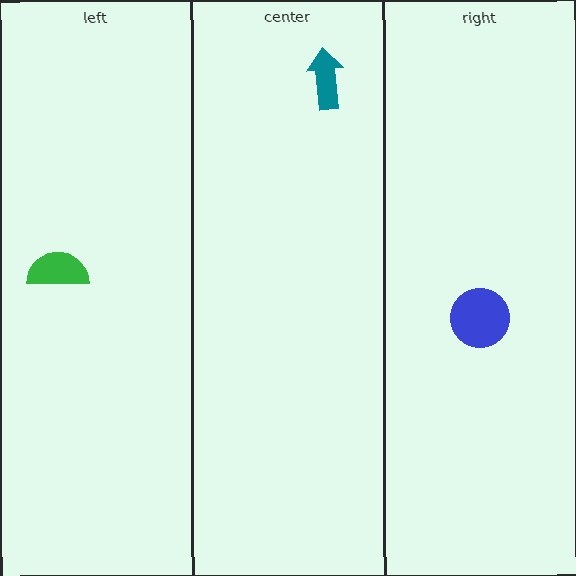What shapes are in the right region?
The blue circle.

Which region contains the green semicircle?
The left region.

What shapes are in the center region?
The teal arrow.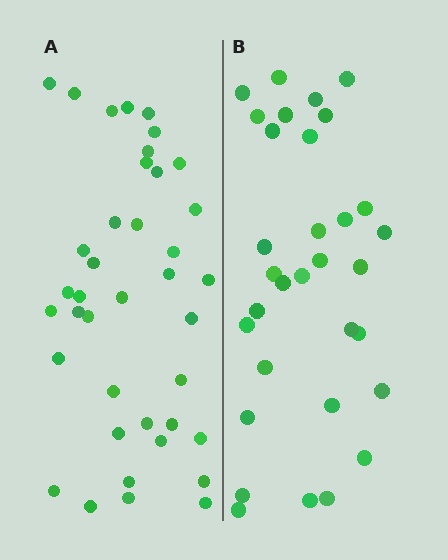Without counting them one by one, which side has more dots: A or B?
Region A (the left region) has more dots.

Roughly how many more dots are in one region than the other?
Region A has roughly 8 or so more dots than region B.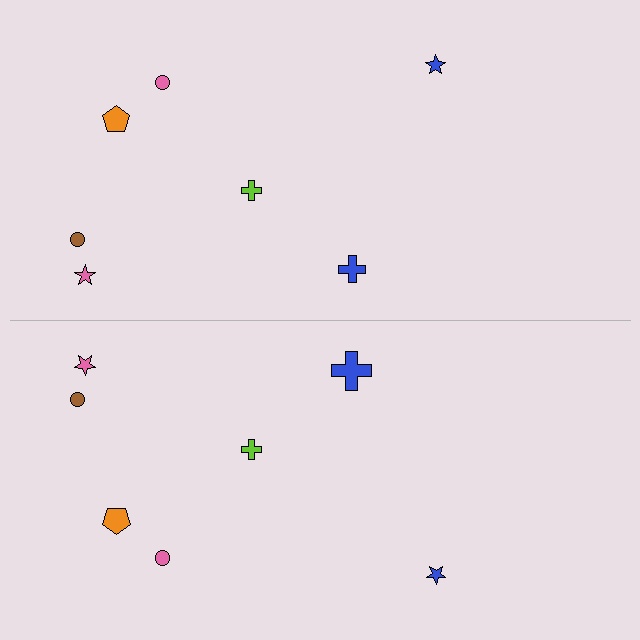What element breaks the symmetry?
The blue cross on the bottom side has a different size than its mirror counterpart.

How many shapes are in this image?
There are 14 shapes in this image.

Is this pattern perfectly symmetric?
No, the pattern is not perfectly symmetric. The blue cross on the bottom side has a different size than its mirror counterpart.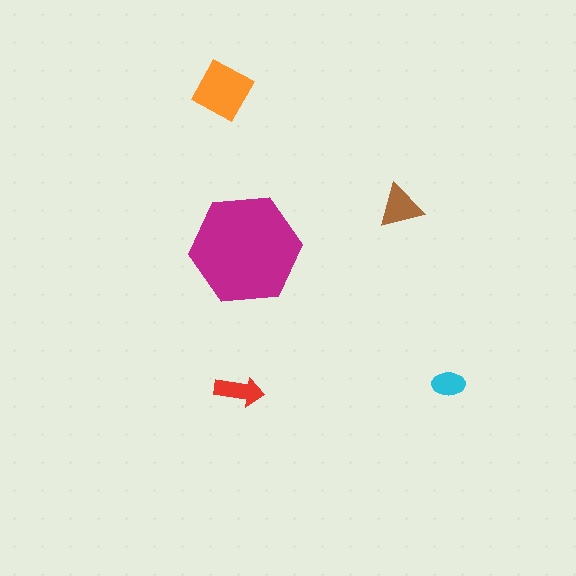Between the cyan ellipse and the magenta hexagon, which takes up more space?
The magenta hexagon.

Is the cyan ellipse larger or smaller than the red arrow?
Smaller.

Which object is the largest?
The magenta hexagon.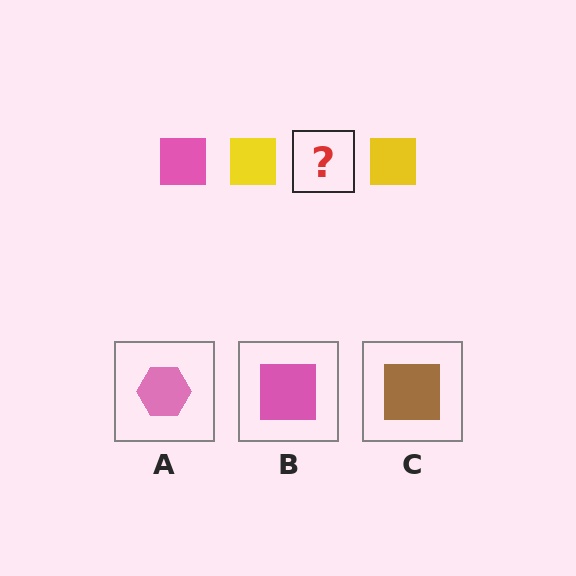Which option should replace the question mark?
Option B.